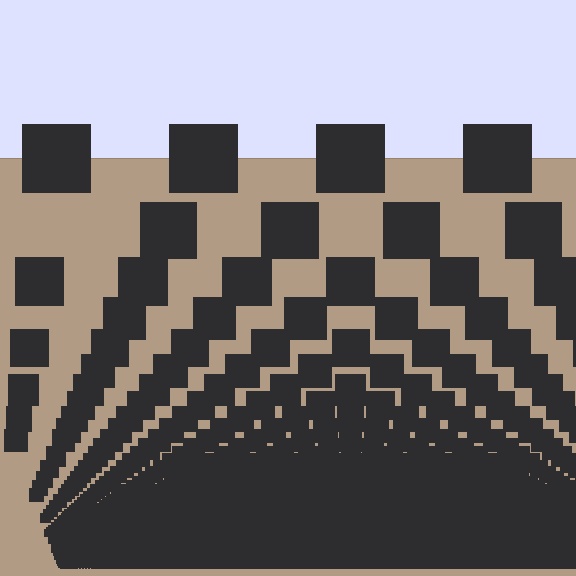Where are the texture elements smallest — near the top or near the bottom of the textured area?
Near the bottom.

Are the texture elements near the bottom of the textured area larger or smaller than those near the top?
Smaller. The gradient is inverted — elements near the bottom are smaller and denser.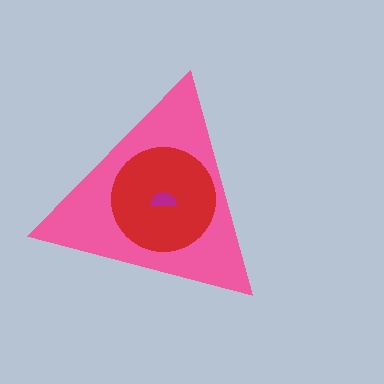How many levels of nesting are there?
3.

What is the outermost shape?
The pink triangle.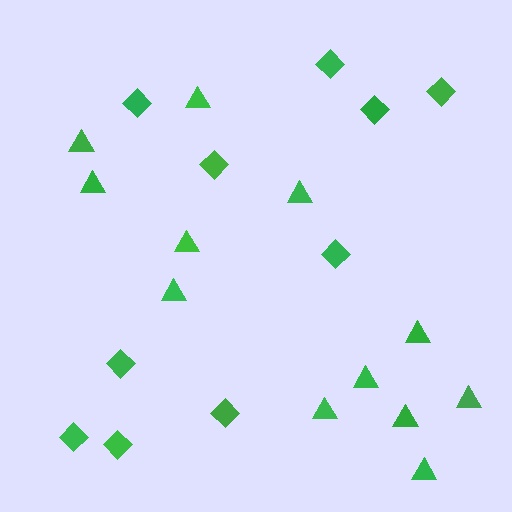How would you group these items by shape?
There are 2 groups: one group of triangles (12) and one group of diamonds (10).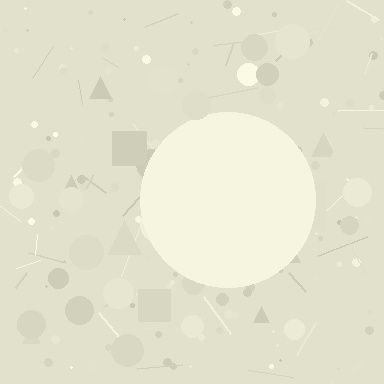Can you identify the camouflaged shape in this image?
The camouflaged shape is a circle.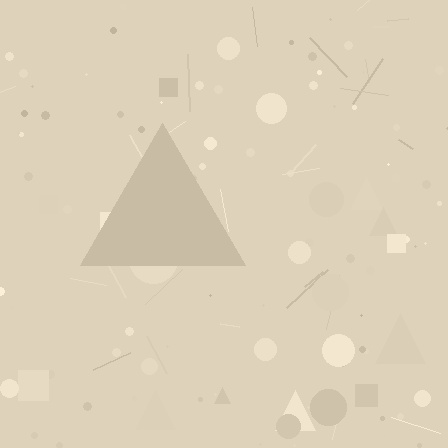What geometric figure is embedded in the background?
A triangle is embedded in the background.